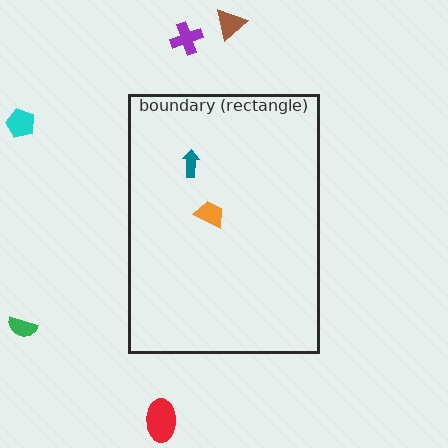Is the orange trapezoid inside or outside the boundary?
Inside.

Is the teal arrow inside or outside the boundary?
Inside.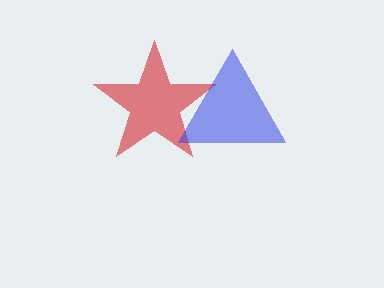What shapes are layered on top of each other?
The layered shapes are: a red star, a blue triangle.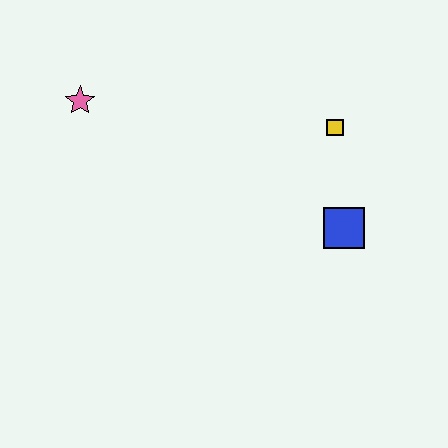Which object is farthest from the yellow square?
The pink star is farthest from the yellow square.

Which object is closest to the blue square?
The yellow square is closest to the blue square.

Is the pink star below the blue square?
No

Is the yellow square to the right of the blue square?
No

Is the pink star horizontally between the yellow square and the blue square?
No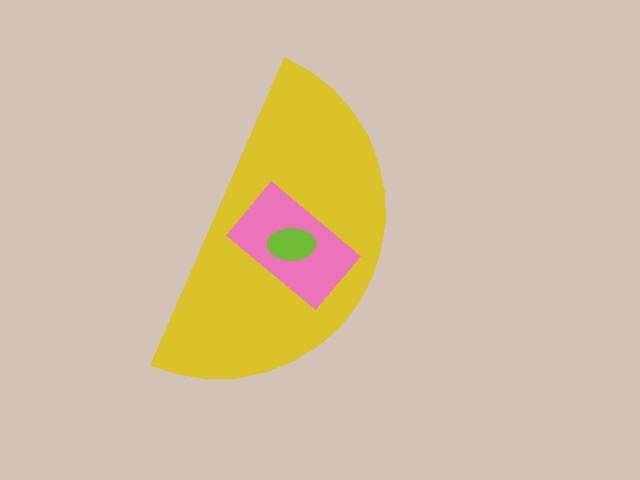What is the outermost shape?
The yellow semicircle.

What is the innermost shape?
The lime ellipse.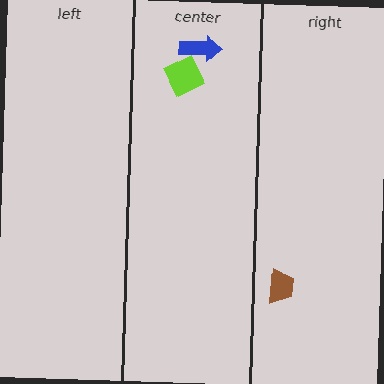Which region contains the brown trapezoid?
The right region.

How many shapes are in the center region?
2.